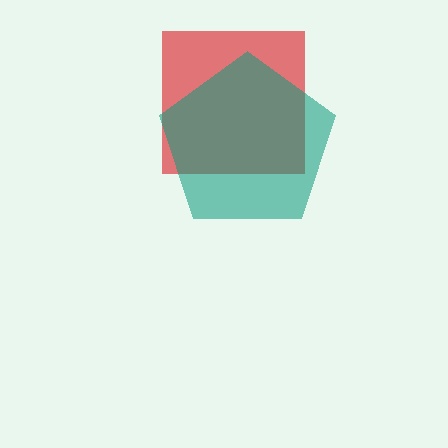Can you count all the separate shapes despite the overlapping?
Yes, there are 2 separate shapes.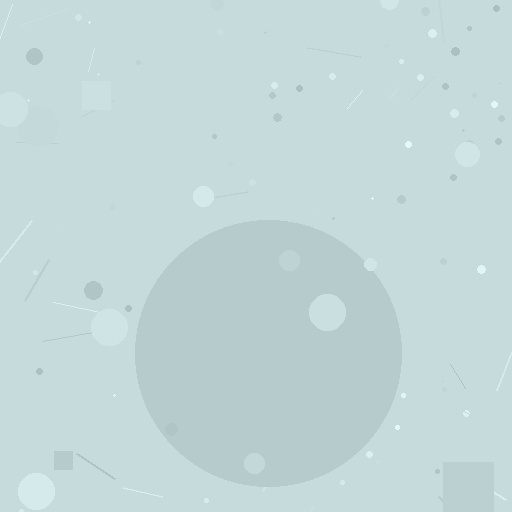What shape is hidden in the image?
A circle is hidden in the image.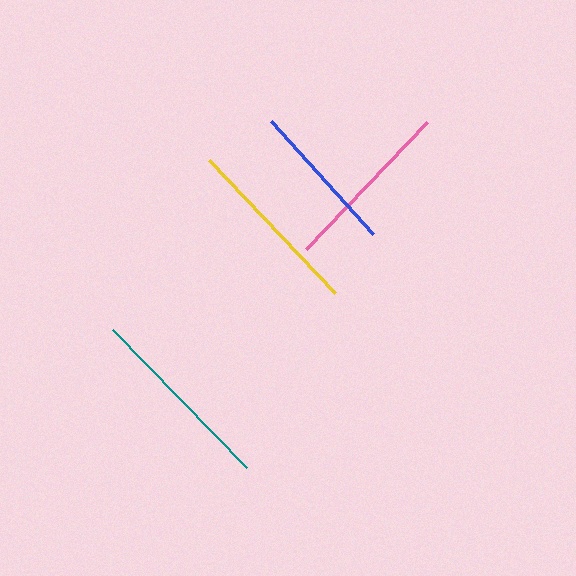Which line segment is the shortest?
The blue line is the shortest at approximately 152 pixels.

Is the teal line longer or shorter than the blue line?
The teal line is longer than the blue line.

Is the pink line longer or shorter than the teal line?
The teal line is longer than the pink line.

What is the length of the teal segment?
The teal segment is approximately 192 pixels long.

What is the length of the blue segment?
The blue segment is approximately 152 pixels long.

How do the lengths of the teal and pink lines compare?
The teal and pink lines are approximately the same length.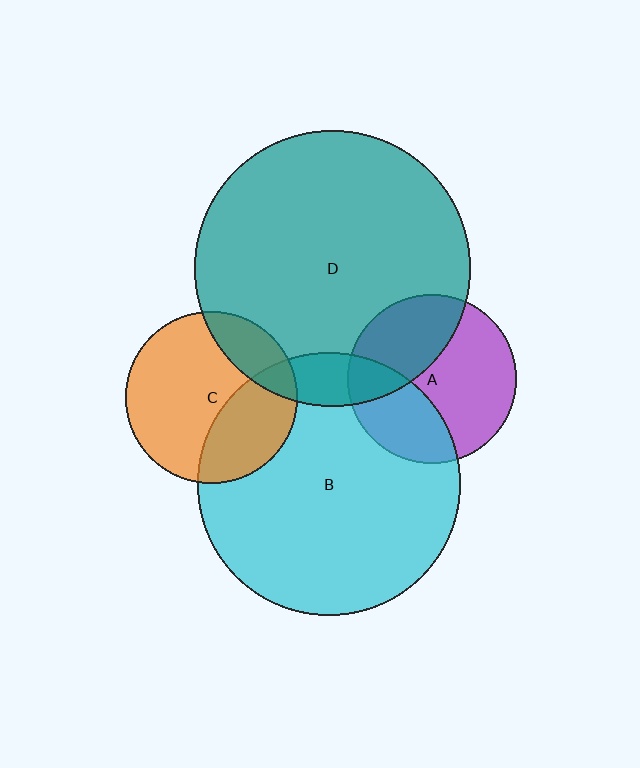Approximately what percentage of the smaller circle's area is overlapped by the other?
Approximately 20%.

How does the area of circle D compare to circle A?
Approximately 2.7 times.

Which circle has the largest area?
Circle D (teal).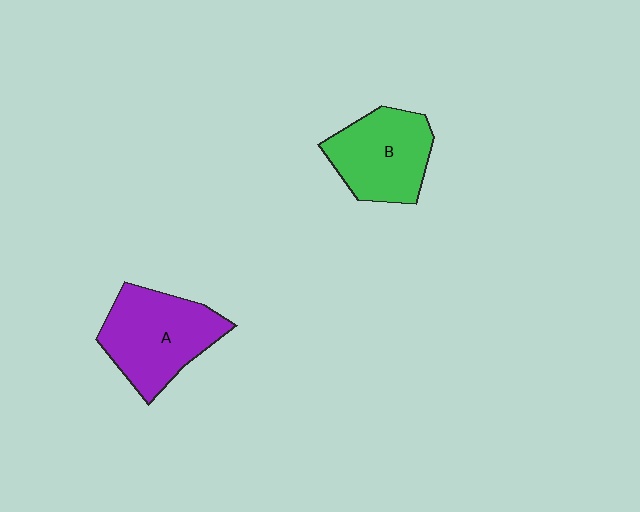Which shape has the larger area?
Shape A (purple).